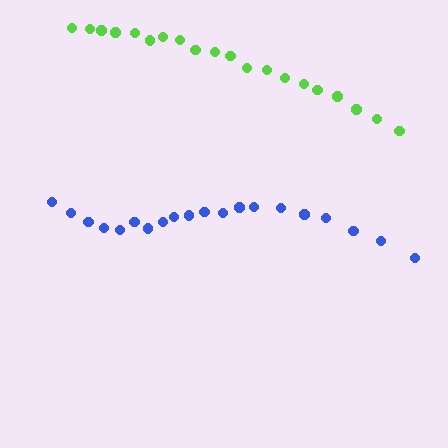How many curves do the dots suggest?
There are 2 distinct paths.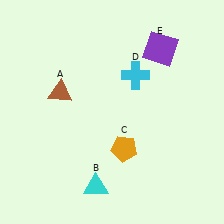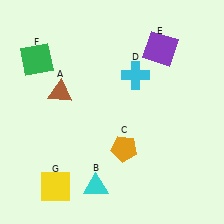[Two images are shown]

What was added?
A green square (F), a yellow square (G) were added in Image 2.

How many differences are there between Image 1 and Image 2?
There are 2 differences between the two images.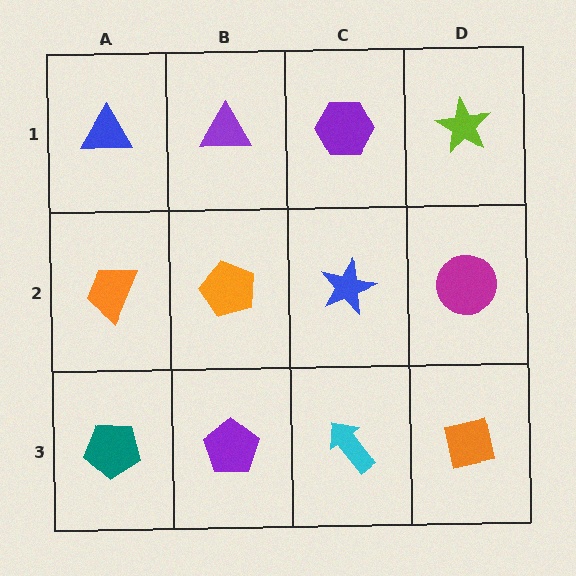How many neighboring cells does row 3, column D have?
2.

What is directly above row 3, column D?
A magenta circle.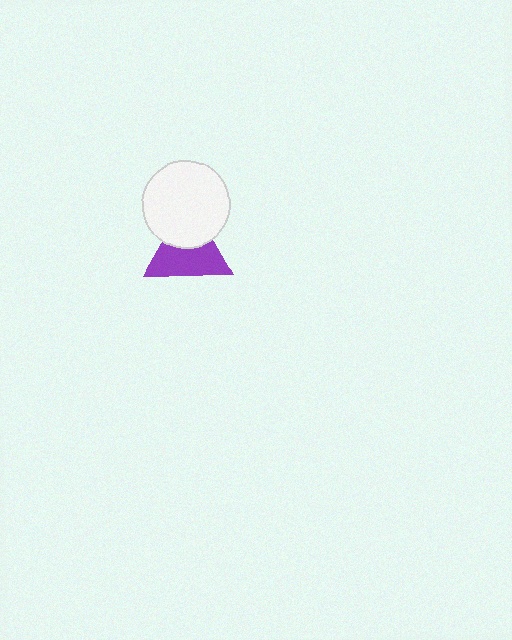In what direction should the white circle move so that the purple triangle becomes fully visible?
The white circle should move up. That is the shortest direction to clear the overlap and leave the purple triangle fully visible.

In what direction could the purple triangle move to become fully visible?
The purple triangle could move down. That would shift it out from behind the white circle entirely.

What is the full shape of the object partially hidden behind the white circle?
The partially hidden object is a purple triangle.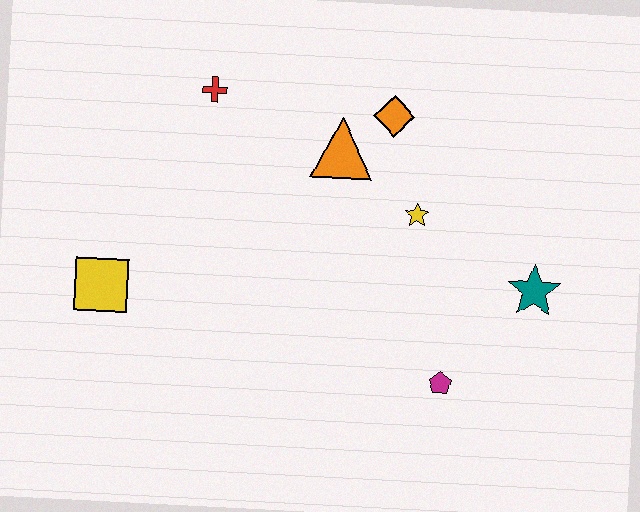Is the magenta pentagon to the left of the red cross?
No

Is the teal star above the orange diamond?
No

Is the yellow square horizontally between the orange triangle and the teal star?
No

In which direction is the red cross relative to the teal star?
The red cross is to the left of the teal star.